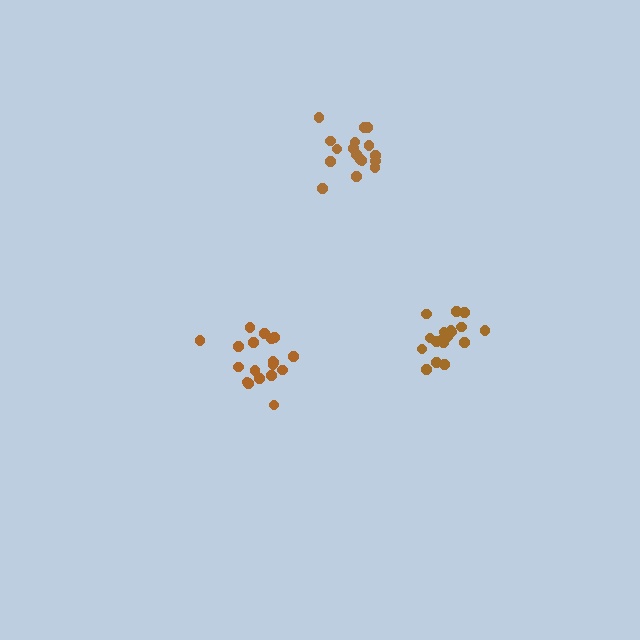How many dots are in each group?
Group 1: 18 dots, Group 2: 19 dots, Group 3: 17 dots (54 total).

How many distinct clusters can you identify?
There are 3 distinct clusters.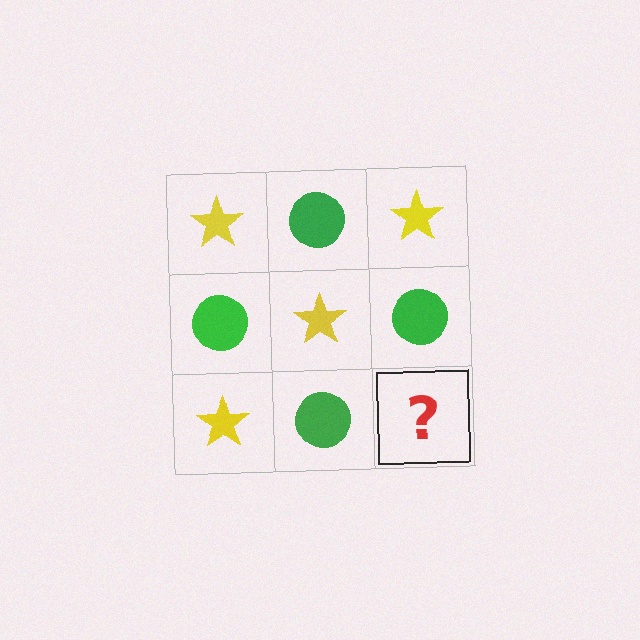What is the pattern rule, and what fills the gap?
The rule is that it alternates yellow star and green circle in a checkerboard pattern. The gap should be filled with a yellow star.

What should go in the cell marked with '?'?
The missing cell should contain a yellow star.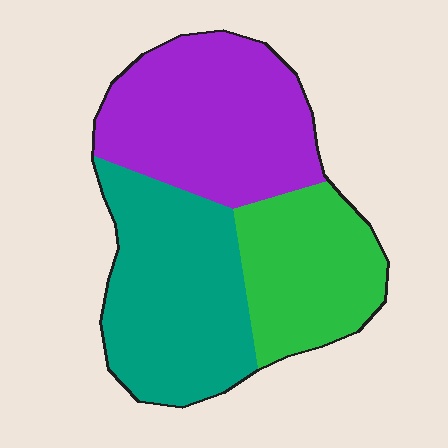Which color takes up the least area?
Green, at roughly 25%.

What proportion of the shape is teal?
Teal takes up between a third and a half of the shape.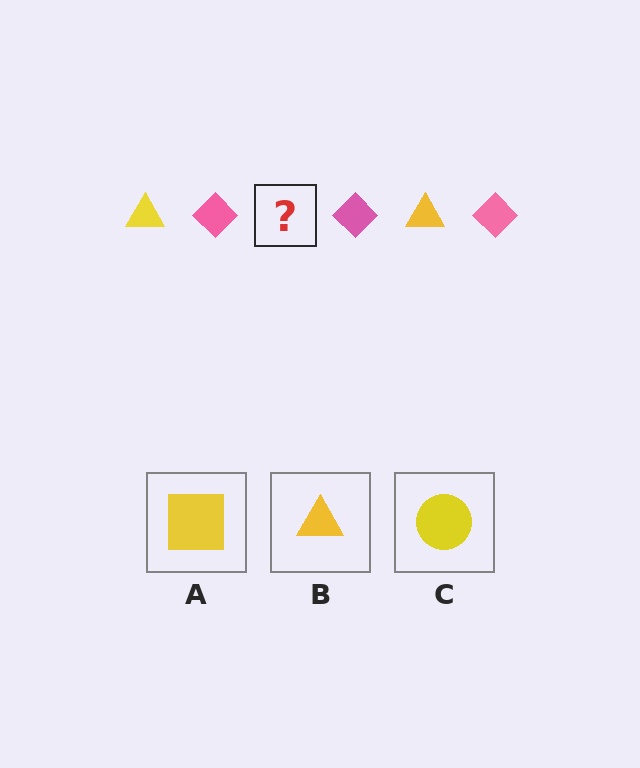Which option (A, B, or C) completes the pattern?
B.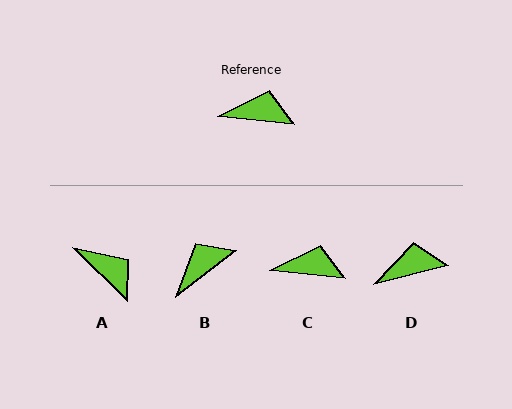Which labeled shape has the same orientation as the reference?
C.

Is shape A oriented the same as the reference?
No, it is off by about 39 degrees.